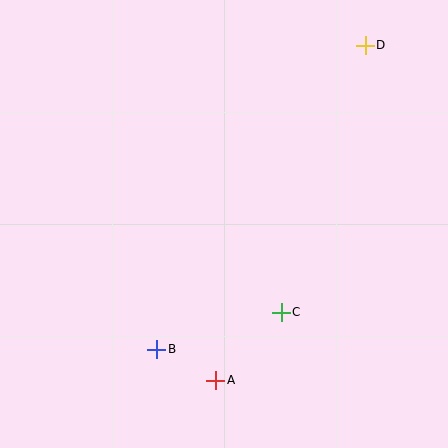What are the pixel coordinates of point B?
Point B is at (157, 349).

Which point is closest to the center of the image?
Point C at (281, 312) is closest to the center.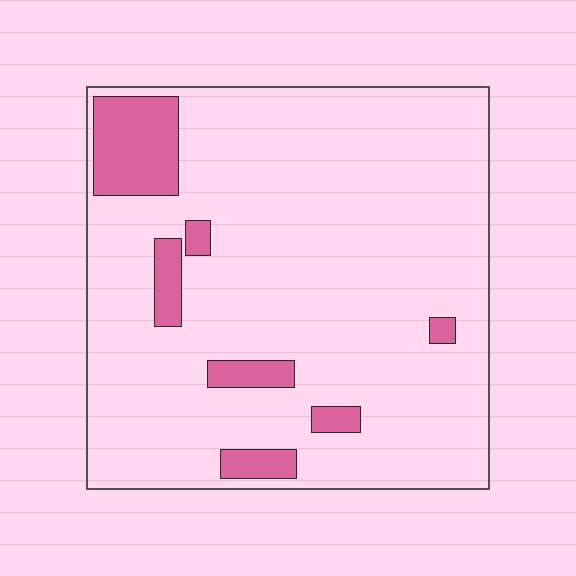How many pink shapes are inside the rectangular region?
7.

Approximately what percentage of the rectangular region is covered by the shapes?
Approximately 10%.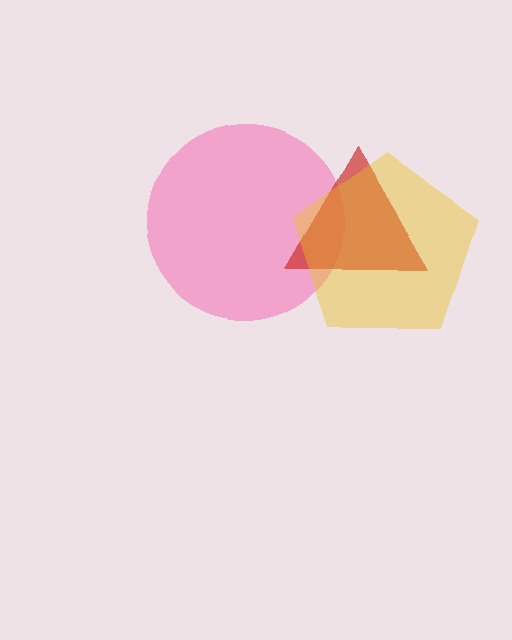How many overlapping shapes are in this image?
There are 3 overlapping shapes in the image.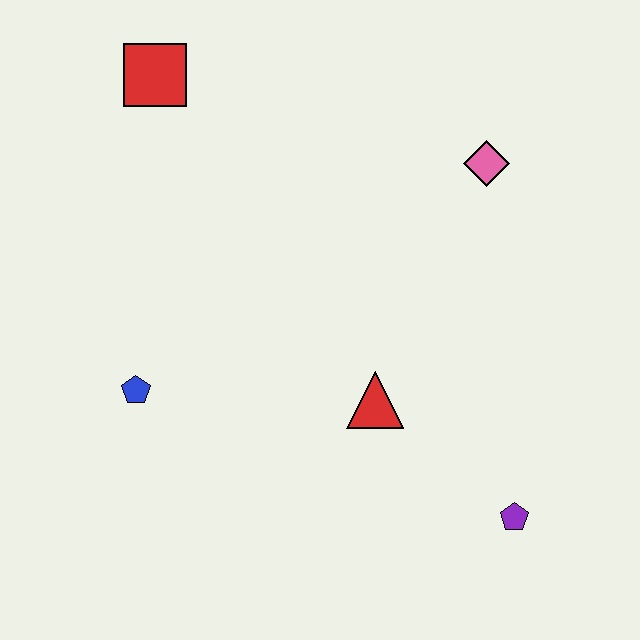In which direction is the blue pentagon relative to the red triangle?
The blue pentagon is to the left of the red triangle.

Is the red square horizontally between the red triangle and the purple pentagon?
No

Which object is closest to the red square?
The blue pentagon is closest to the red square.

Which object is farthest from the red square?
The purple pentagon is farthest from the red square.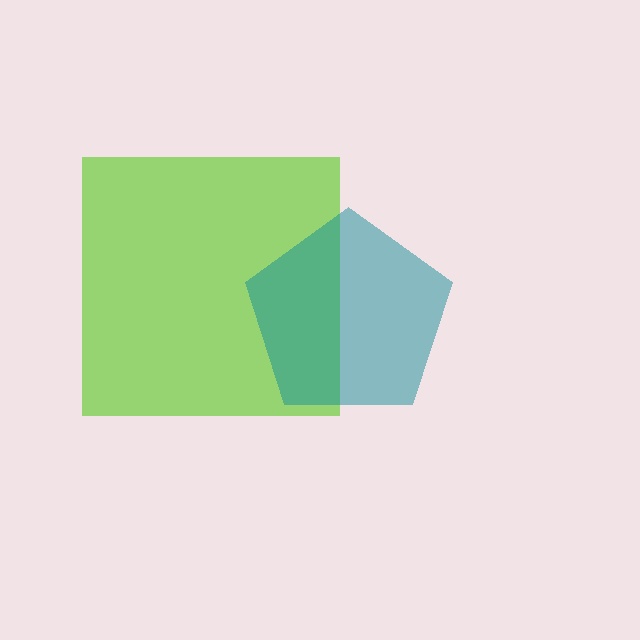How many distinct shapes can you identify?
There are 2 distinct shapes: a lime square, a teal pentagon.